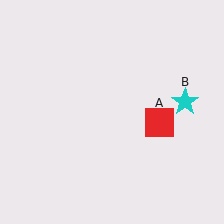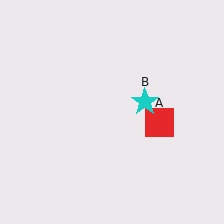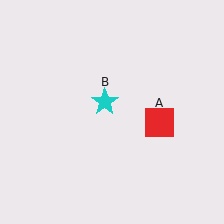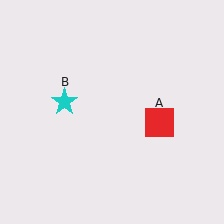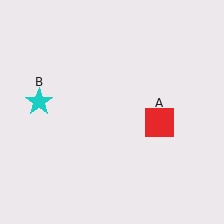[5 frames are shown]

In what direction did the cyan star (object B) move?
The cyan star (object B) moved left.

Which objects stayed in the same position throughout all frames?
Red square (object A) remained stationary.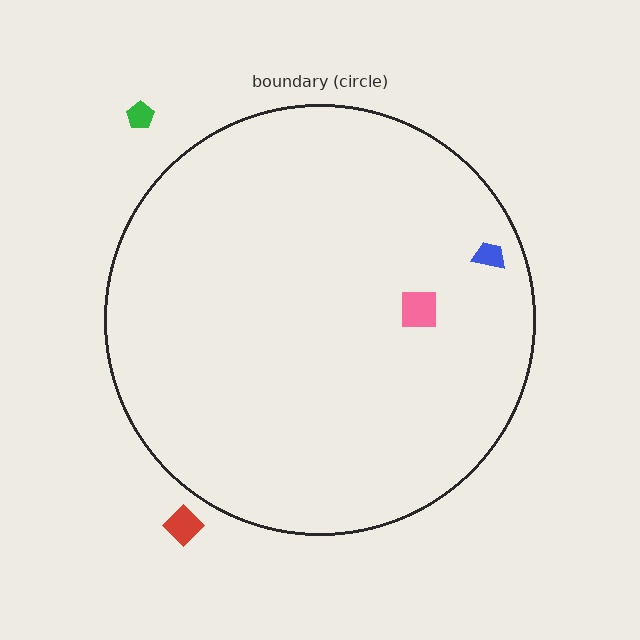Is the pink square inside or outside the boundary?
Inside.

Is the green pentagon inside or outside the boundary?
Outside.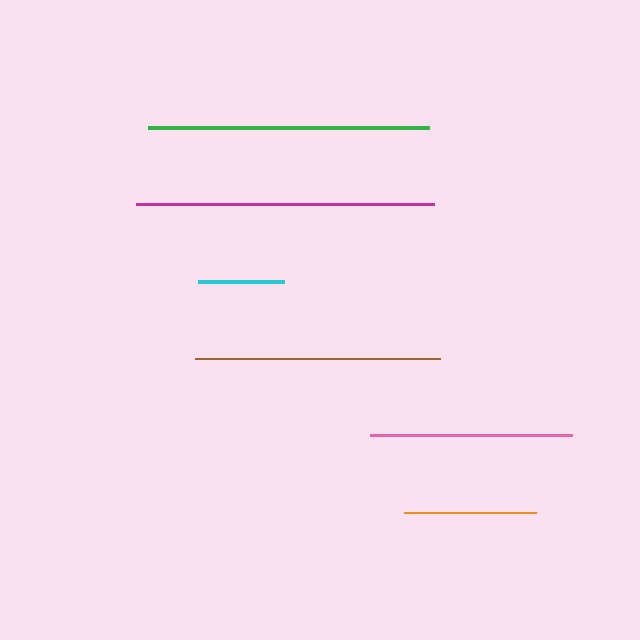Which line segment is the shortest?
The cyan line is the shortest at approximately 86 pixels.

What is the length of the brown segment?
The brown segment is approximately 245 pixels long.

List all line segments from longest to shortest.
From longest to shortest: magenta, green, brown, pink, orange, cyan.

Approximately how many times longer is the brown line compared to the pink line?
The brown line is approximately 1.2 times the length of the pink line.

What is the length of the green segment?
The green segment is approximately 281 pixels long.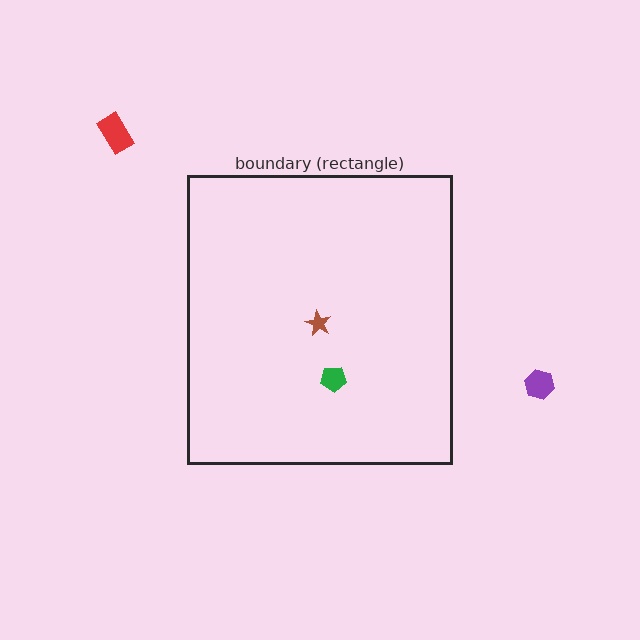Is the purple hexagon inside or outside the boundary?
Outside.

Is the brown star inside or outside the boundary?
Inside.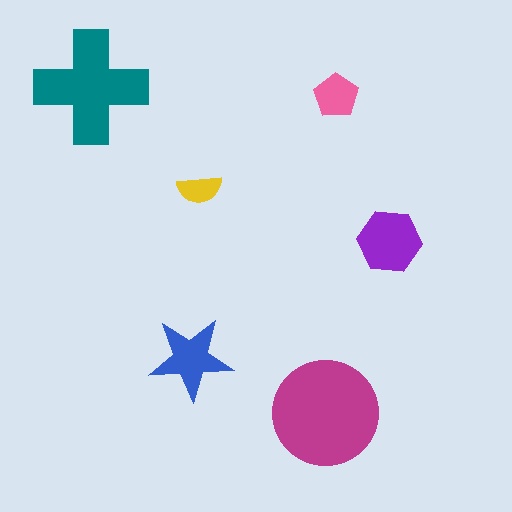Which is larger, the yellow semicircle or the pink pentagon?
The pink pentagon.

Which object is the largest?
The magenta circle.